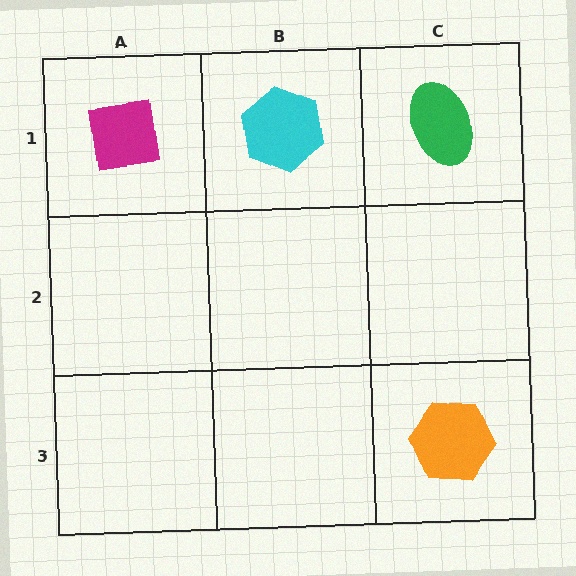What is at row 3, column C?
An orange hexagon.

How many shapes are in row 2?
0 shapes.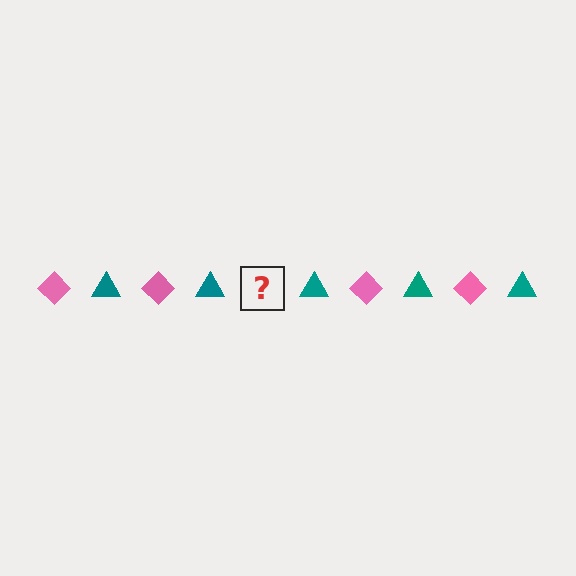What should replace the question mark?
The question mark should be replaced with a pink diamond.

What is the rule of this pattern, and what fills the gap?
The rule is that the pattern alternates between pink diamond and teal triangle. The gap should be filled with a pink diamond.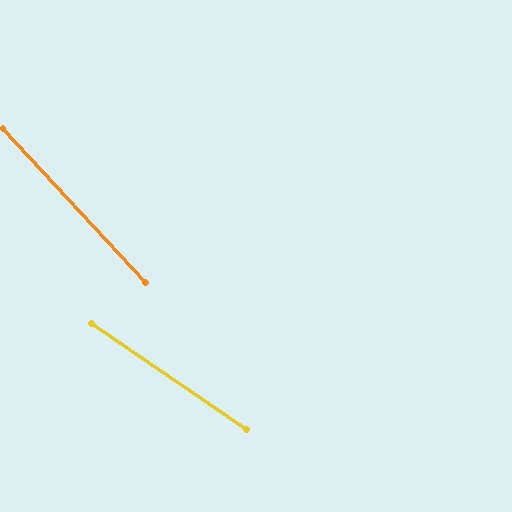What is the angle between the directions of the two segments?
Approximately 13 degrees.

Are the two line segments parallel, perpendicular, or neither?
Neither parallel nor perpendicular — they differ by about 13°.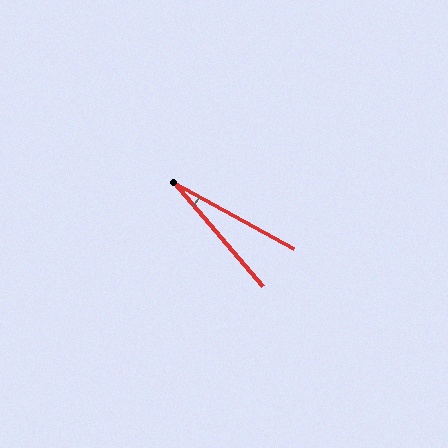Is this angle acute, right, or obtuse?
It is acute.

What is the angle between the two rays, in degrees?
Approximately 21 degrees.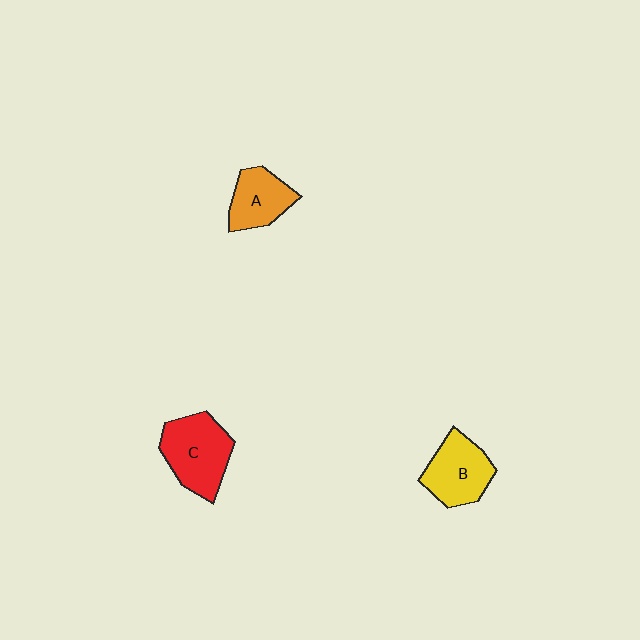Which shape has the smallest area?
Shape A (orange).